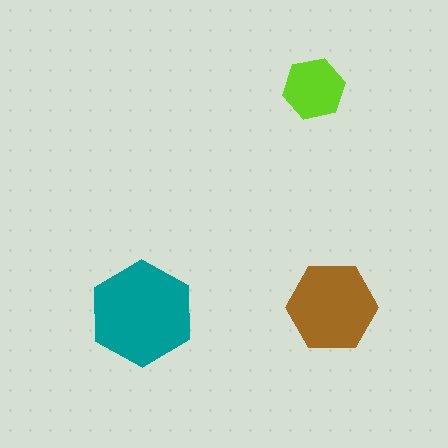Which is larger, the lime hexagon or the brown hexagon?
The brown one.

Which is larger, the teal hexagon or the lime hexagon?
The teal one.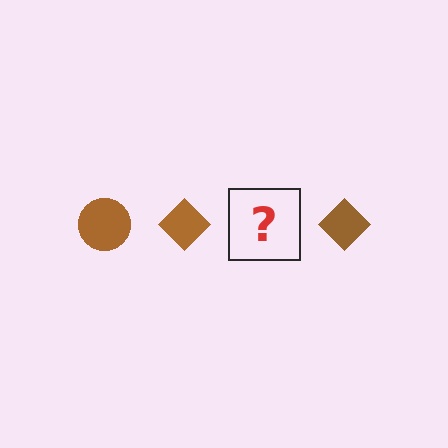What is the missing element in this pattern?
The missing element is a brown circle.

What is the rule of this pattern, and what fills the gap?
The rule is that the pattern cycles through circle, diamond shapes in brown. The gap should be filled with a brown circle.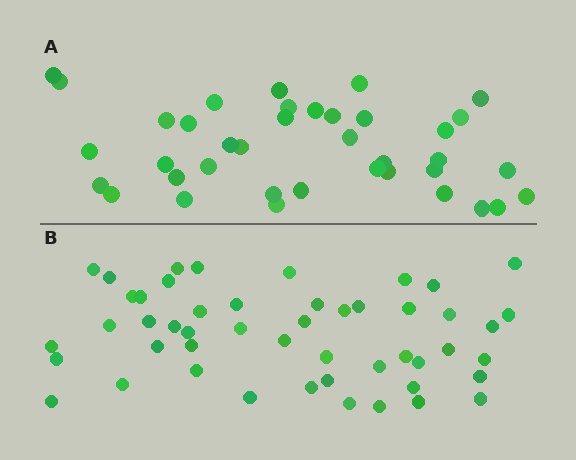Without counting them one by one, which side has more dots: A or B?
Region B (the bottom region) has more dots.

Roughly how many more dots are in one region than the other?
Region B has roughly 12 or so more dots than region A.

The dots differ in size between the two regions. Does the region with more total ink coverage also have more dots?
No. Region A has more total ink coverage because its dots are larger, but region B actually contains more individual dots. Total area can be misleading — the number of items is what matters here.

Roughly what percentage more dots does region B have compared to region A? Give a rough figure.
About 30% more.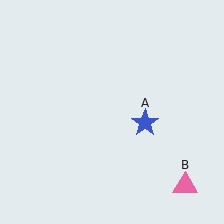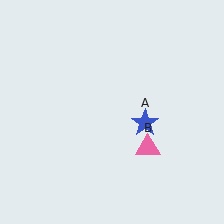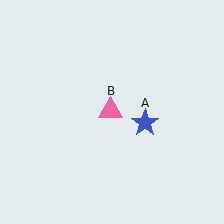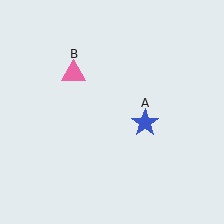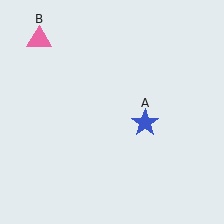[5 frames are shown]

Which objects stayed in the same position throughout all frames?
Blue star (object A) remained stationary.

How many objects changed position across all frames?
1 object changed position: pink triangle (object B).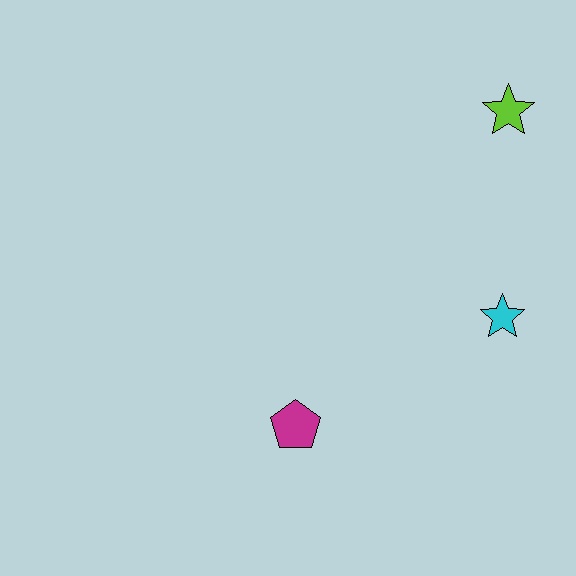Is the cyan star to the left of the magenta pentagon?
No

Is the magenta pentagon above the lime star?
No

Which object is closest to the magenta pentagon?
The cyan star is closest to the magenta pentagon.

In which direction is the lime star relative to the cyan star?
The lime star is above the cyan star.